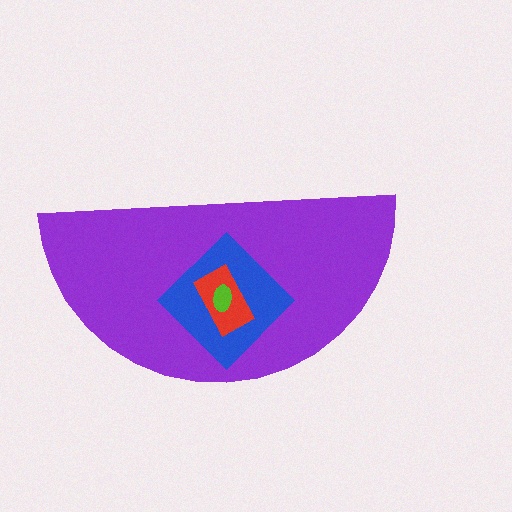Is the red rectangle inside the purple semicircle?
Yes.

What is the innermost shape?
The lime ellipse.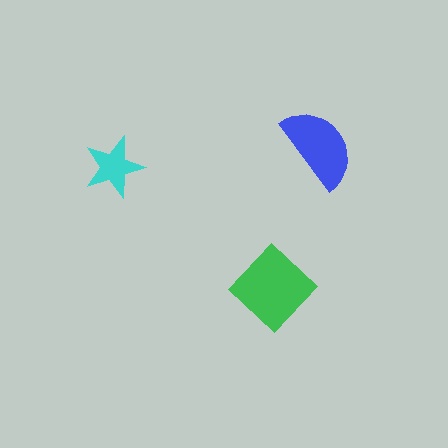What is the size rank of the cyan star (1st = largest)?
3rd.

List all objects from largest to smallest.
The green diamond, the blue semicircle, the cyan star.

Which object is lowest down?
The green diamond is bottommost.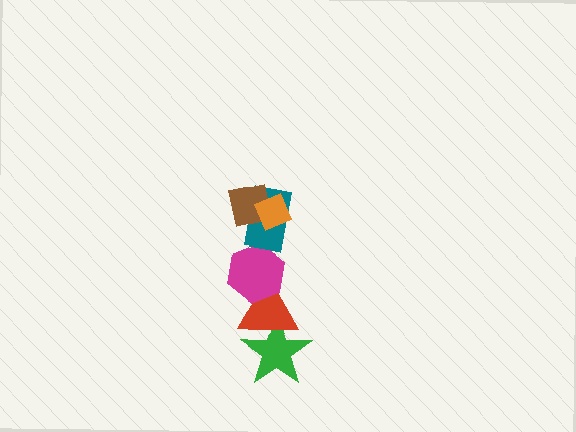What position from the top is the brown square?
The brown square is 2nd from the top.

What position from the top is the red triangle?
The red triangle is 5th from the top.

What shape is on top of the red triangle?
The magenta hexagon is on top of the red triangle.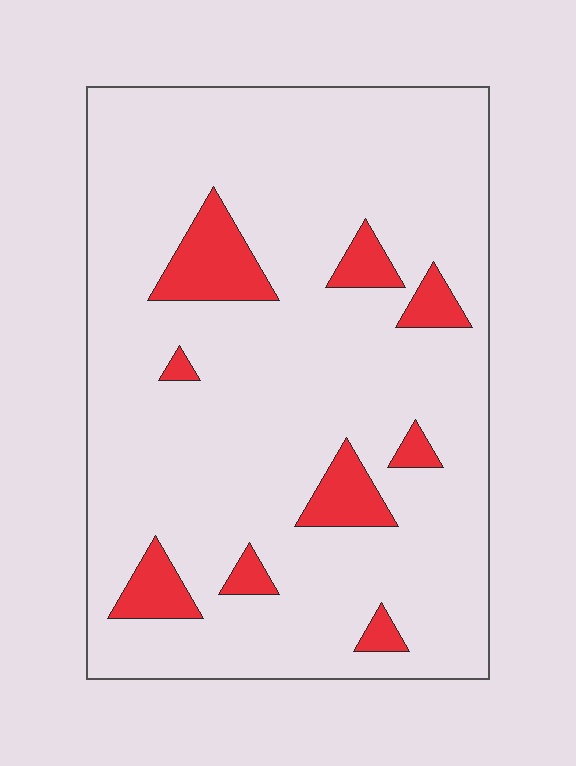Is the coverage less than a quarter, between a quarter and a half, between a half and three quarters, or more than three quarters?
Less than a quarter.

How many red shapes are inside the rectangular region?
9.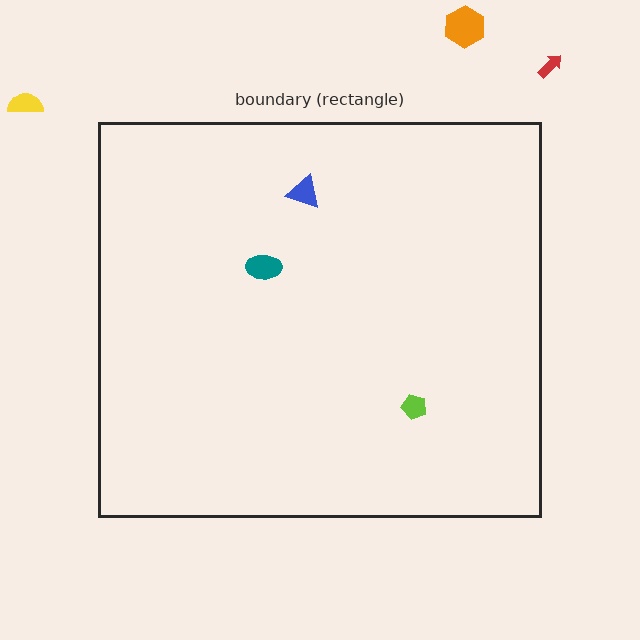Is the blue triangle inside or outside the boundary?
Inside.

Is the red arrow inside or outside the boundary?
Outside.